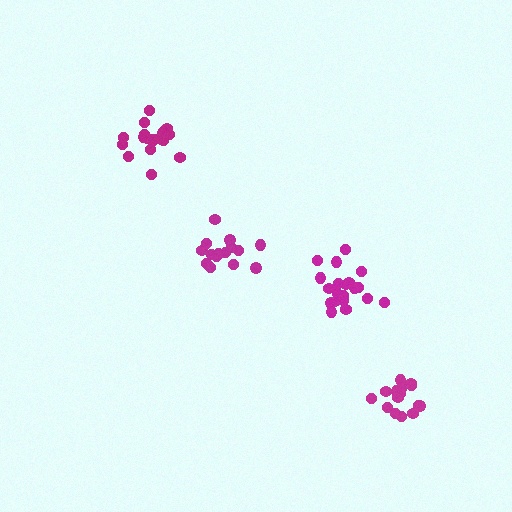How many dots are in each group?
Group 1: 19 dots, Group 2: 20 dots, Group 3: 15 dots, Group 4: 15 dots (69 total).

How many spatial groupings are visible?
There are 4 spatial groupings.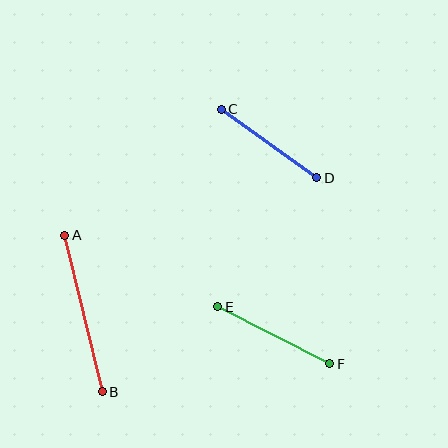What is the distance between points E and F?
The distance is approximately 125 pixels.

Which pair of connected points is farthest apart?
Points A and B are farthest apart.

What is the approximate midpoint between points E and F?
The midpoint is at approximately (274, 335) pixels.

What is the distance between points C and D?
The distance is approximately 117 pixels.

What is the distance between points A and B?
The distance is approximately 161 pixels.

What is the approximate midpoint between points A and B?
The midpoint is at approximately (83, 313) pixels.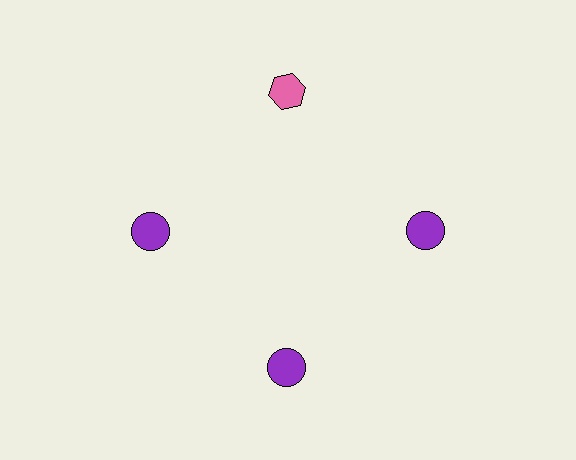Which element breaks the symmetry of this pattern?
The pink hexagon at roughly the 12 o'clock position breaks the symmetry. All other shapes are purple circles.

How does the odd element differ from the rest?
It differs in both color (pink instead of purple) and shape (hexagon instead of circle).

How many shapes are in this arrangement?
There are 4 shapes arranged in a ring pattern.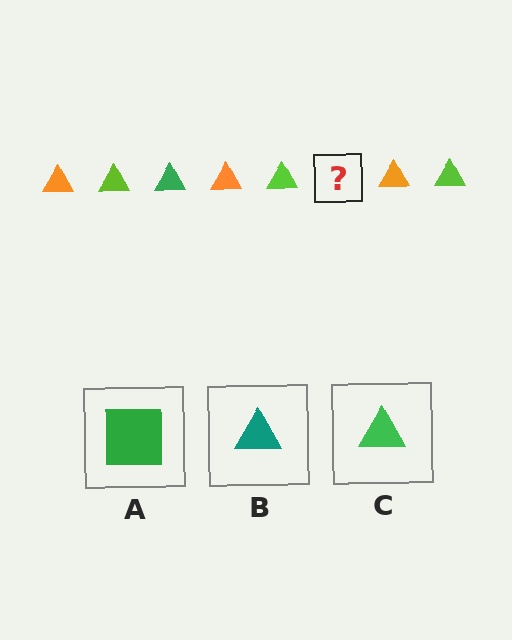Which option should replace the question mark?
Option C.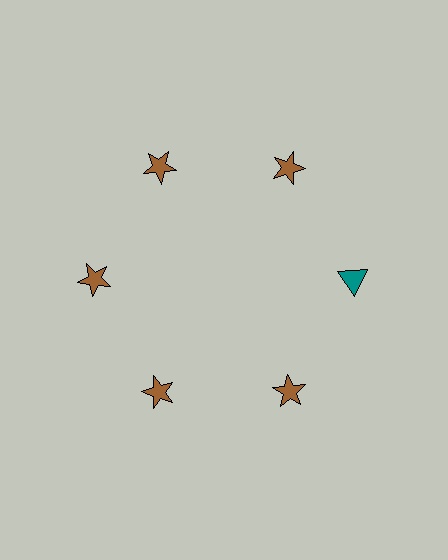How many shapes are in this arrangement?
There are 6 shapes arranged in a ring pattern.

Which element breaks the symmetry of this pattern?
The teal triangle at roughly the 3 o'clock position breaks the symmetry. All other shapes are brown stars.